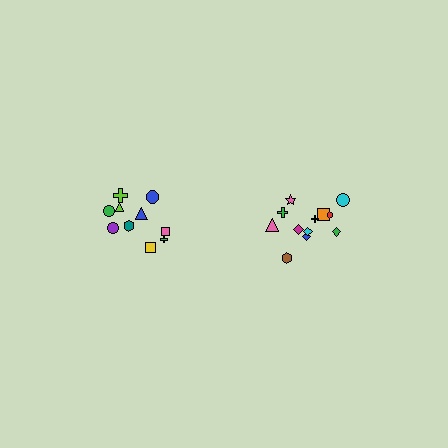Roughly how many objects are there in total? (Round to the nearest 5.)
Roughly 20 objects in total.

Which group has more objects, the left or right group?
The right group.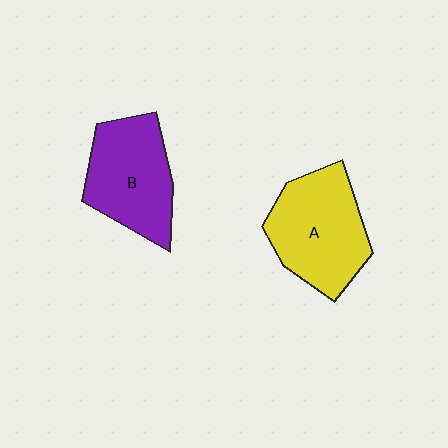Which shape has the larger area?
Shape A (yellow).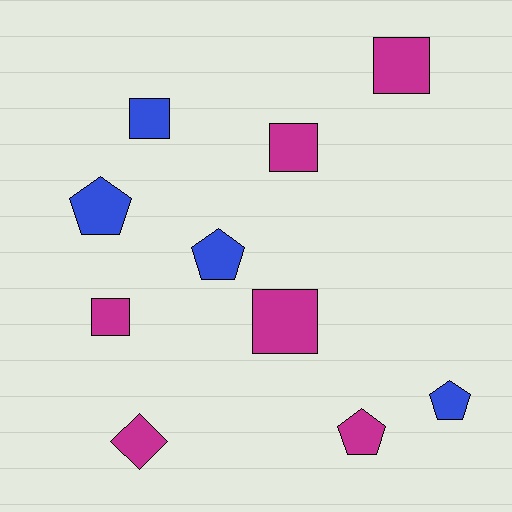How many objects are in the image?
There are 10 objects.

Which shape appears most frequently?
Square, with 5 objects.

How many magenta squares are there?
There are 4 magenta squares.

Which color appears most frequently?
Magenta, with 6 objects.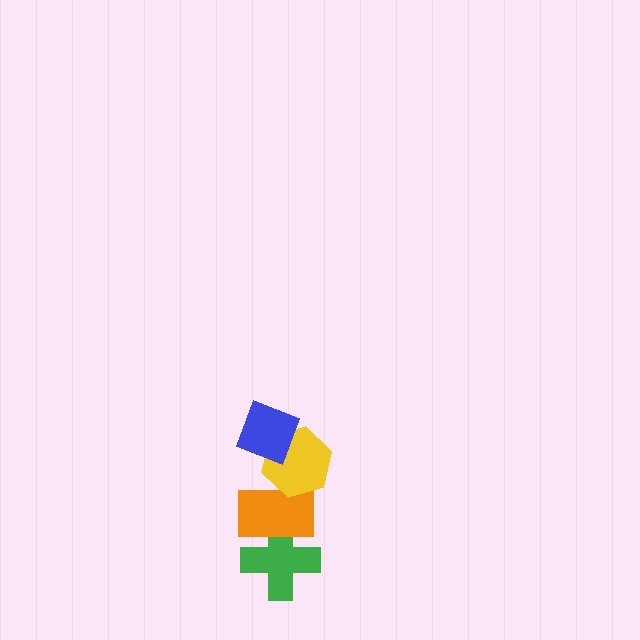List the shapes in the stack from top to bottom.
From top to bottom: the blue diamond, the yellow hexagon, the orange rectangle, the green cross.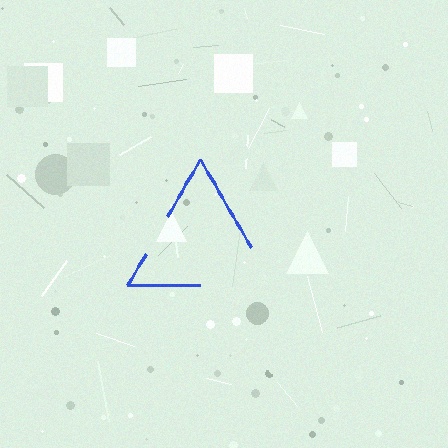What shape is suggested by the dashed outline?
The dashed outline suggests a triangle.